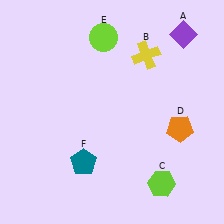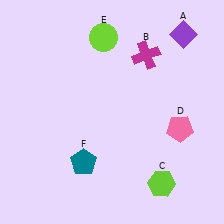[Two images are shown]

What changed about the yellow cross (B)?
In Image 1, B is yellow. In Image 2, it changed to magenta.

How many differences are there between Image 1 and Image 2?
There are 2 differences between the two images.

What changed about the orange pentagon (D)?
In Image 1, D is orange. In Image 2, it changed to pink.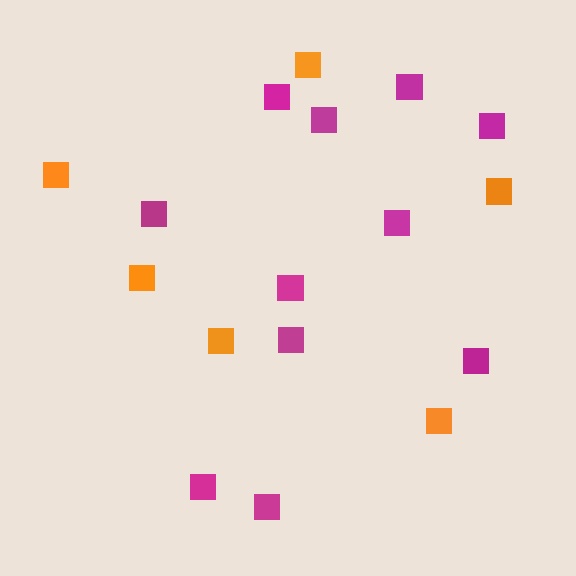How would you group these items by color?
There are 2 groups: one group of orange squares (6) and one group of magenta squares (11).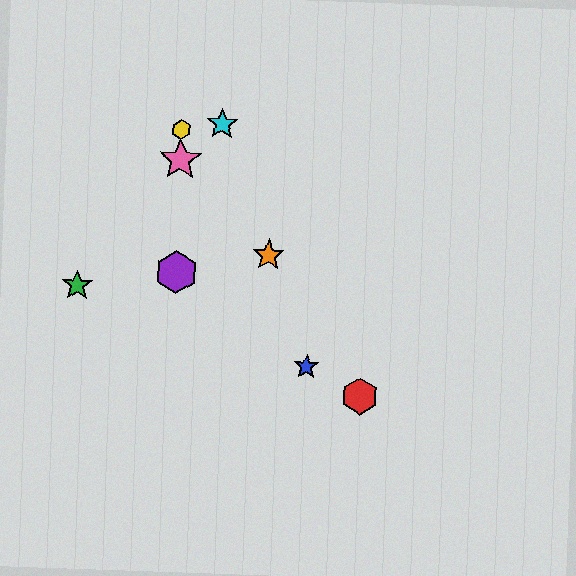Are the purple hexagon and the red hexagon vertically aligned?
No, the purple hexagon is at x≈176 and the red hexagon is at x≈360.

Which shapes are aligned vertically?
The yellow hexagon, the purple hexagon, the pink star are aligned vertically.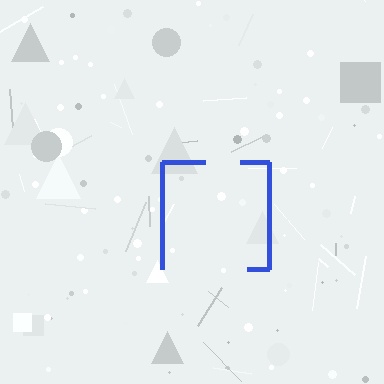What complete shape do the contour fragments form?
The contour fragments form a square.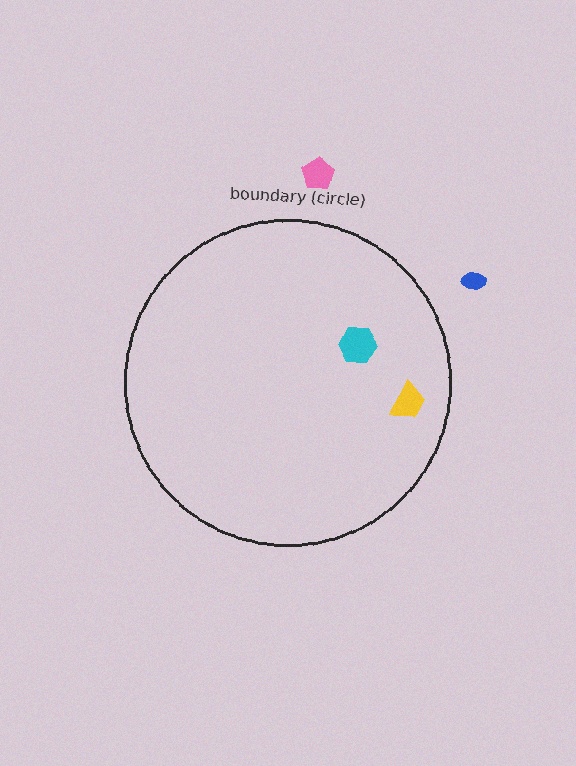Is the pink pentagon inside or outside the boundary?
Outside.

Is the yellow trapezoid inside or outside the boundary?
Inside.